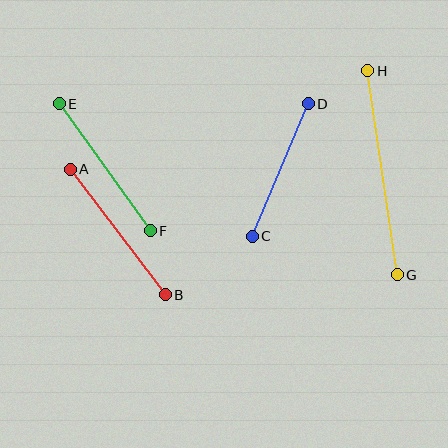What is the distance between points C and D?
The distance is approximately 144 pixels.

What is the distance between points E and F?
The distance is approximately 156 pixels.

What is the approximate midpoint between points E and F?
The midpoint is at approximately (105, 167) pixels.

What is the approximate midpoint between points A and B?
The midpoint is at approximately (118, 232) pixels.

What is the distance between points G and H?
The distance is approximately 206 pixels.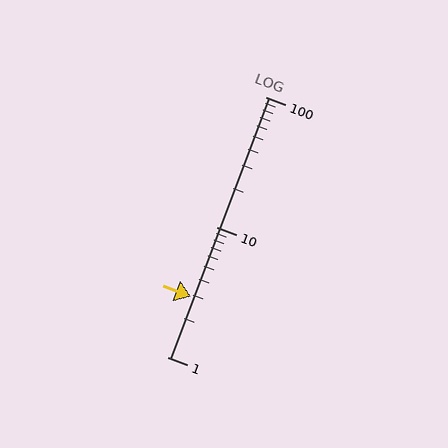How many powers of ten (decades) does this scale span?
The scale spans 2 decades, from 1 to 100.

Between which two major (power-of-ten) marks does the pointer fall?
The pointer is between 1 and 10.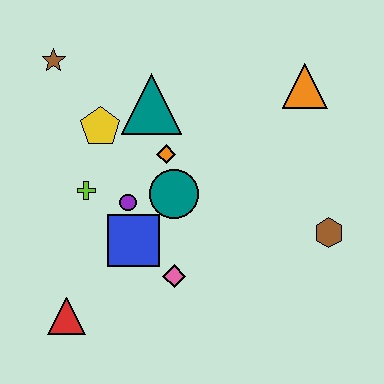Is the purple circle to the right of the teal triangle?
No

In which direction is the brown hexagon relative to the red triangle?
The brown hexagon is to the right of the red triangle.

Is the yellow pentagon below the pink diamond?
No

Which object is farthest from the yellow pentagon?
The brown hexagon is farthest from the yellow pentagon.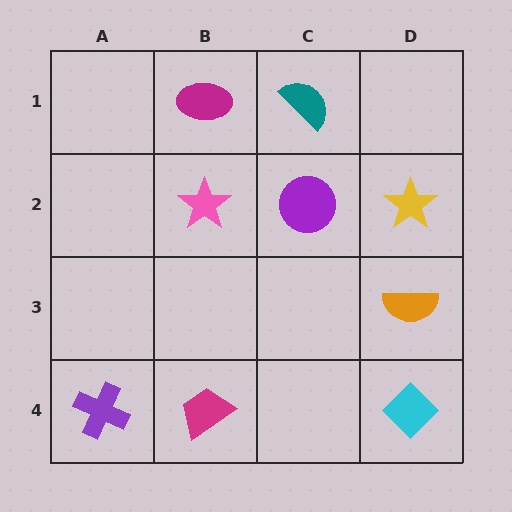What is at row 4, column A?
A purple cross.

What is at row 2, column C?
A purple circle.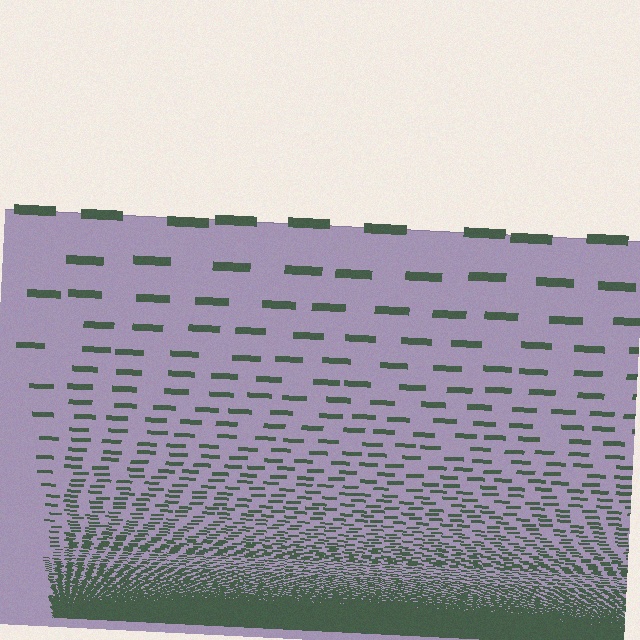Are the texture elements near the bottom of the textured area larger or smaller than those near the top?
Smaller. The gradient is inverted — elements near the bottom are smaller and denser.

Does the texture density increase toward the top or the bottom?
Density increases toward the bottom.